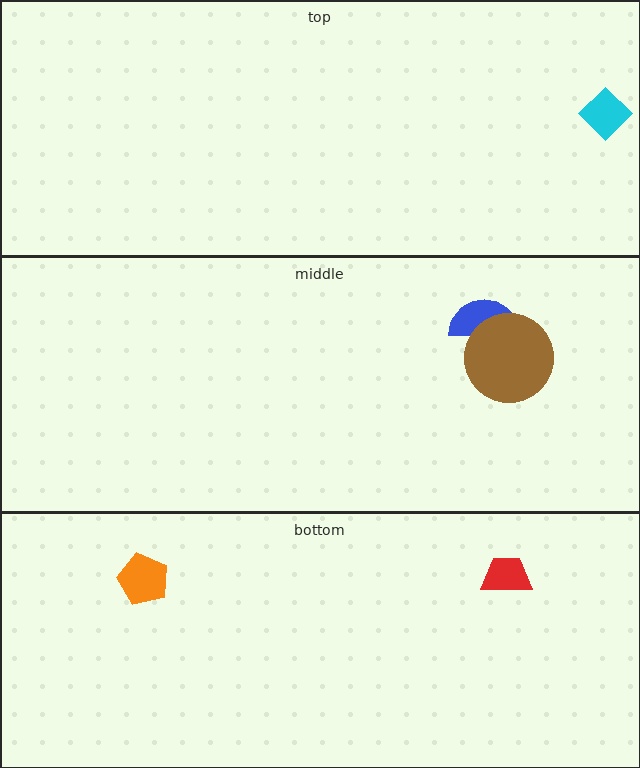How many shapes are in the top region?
1.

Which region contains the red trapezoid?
The bottom region.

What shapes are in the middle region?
The blue semicircle, the brown circle.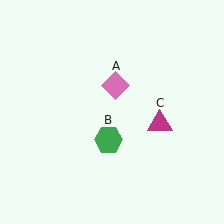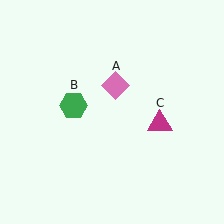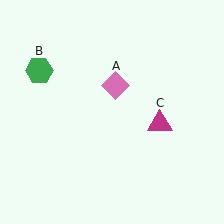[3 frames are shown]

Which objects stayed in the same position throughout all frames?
Pink diamond (object A) and magenta triangle (object C) remained stationary.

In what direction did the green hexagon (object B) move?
The green hexagon (object B) moved up and to the left.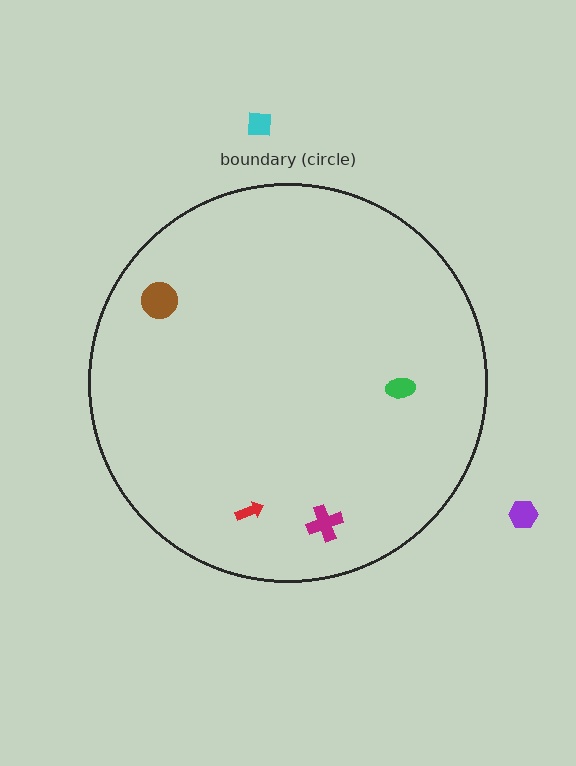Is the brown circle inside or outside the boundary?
Inside.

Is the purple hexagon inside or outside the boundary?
Outside.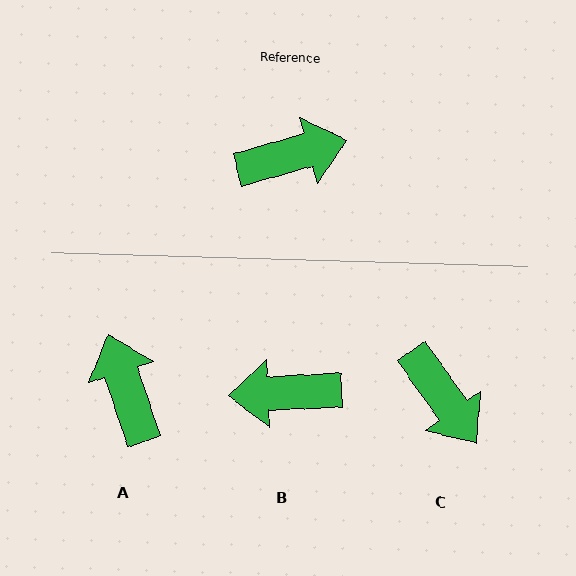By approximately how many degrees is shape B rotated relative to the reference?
Approximately 167 degrees counter-clockwise.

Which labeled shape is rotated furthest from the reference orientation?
B, about 167 degrees away.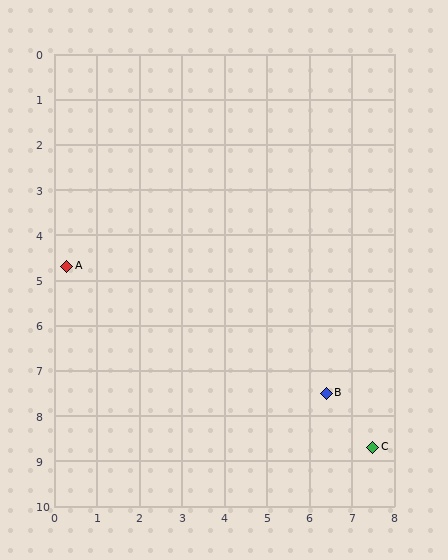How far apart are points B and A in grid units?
Points B and A are about 6.7 grid units apart.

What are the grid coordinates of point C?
Point C is at approximately (7.5, 8.7).